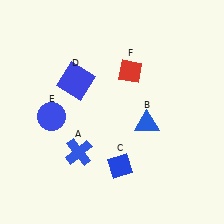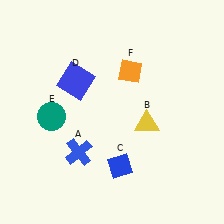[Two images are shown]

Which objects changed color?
B changed from blue to yellow. E changed from blue to teal. F changed from red to orange.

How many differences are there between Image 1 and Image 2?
There are 3 differences between the two images.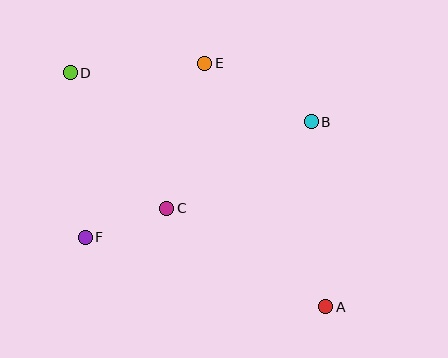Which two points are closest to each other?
Points C and F are closest to each other.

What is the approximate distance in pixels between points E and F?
The distance between E and F is approximately 211 pixels.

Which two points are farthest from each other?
Points A and D are farthest from each other.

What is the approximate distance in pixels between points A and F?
The distance between A and F is approximately 251 pixels.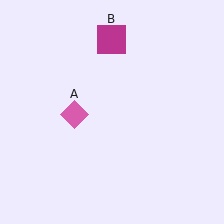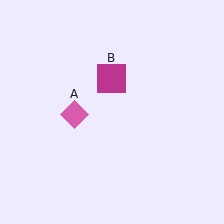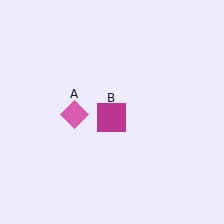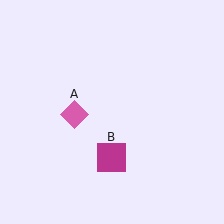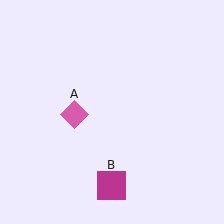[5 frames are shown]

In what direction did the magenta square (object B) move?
The magenta square (object B) moved down.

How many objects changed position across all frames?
1 object changed position: magenta square (object B).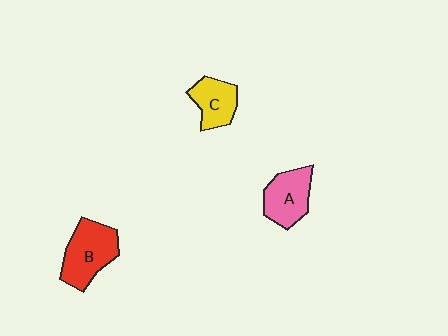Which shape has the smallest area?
Shape C (yellow).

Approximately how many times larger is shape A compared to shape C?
Approximately 1.2 times.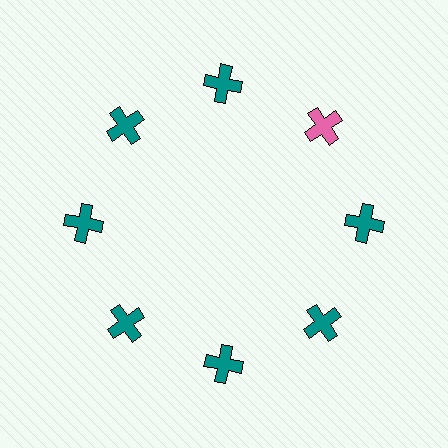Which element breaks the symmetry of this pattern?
The pink cross at roughly the 2 o'clock position breaks the symmetry. All other shapes are teal crosses.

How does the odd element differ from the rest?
It has a different color: pink instead of teal.